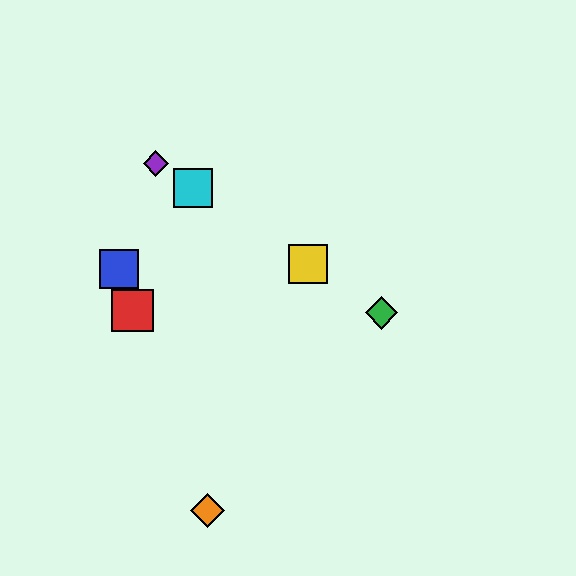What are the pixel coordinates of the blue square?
The blue square is at (119, 269).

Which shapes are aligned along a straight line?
The green diamond, the yellow square, the purple diamond, the cyan square are aligned along a straight line.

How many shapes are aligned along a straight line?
4 shapes (the green diamond, the yellow square, the purple diamond, the cyan square) are aligned along a straight line.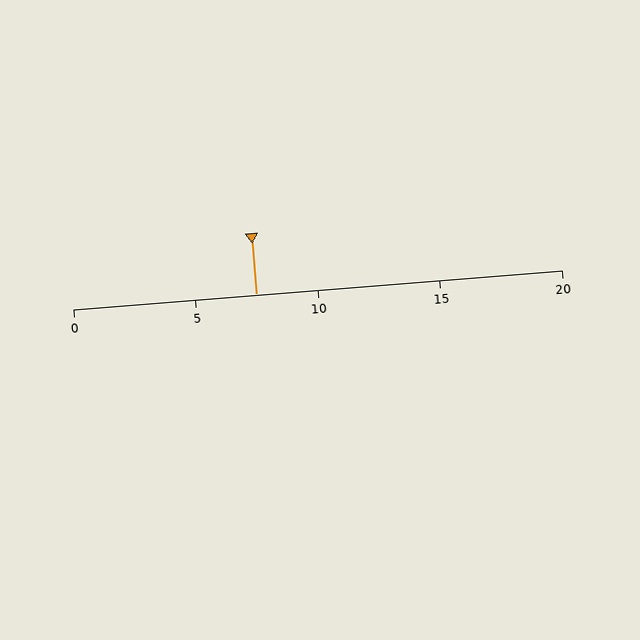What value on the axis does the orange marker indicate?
The marker indicates approximately 7.5.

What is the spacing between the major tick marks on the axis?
The major ticks are spaced 5 apart.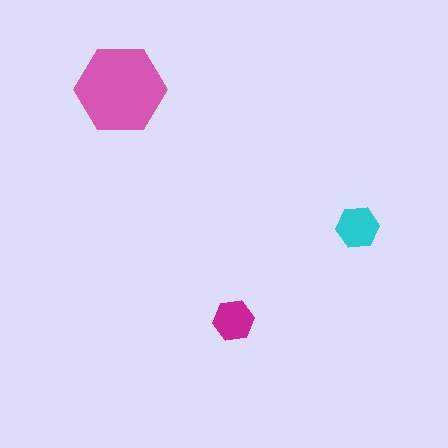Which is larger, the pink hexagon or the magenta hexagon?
The pink one.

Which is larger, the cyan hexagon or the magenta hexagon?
The cyan one.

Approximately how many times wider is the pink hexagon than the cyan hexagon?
About 2 times wider.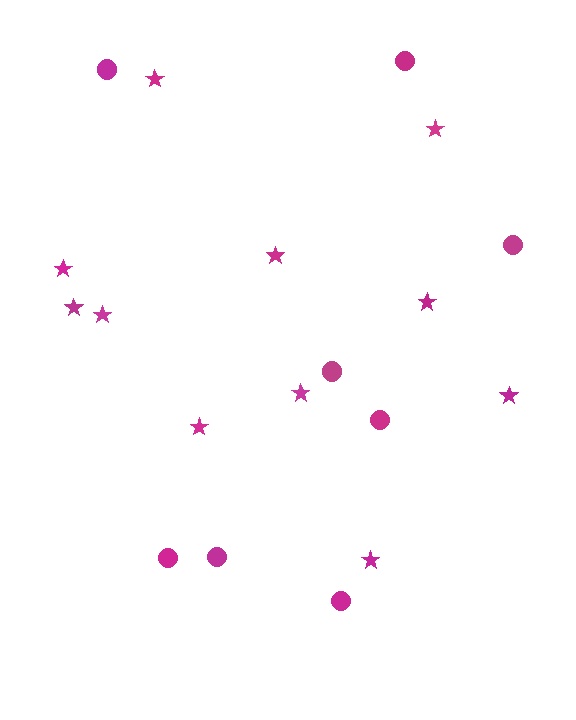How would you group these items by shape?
There are 2 groups: one group of circles (8) and one group of stars (11).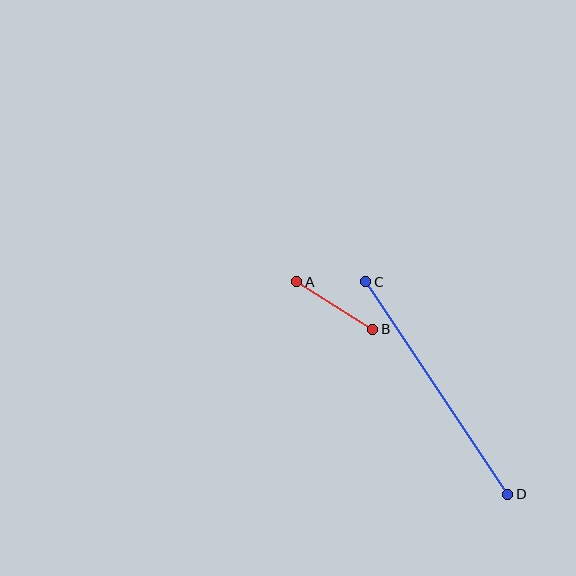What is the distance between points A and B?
The distance is approximately 90 pixels.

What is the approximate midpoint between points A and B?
The midpoint is at approximately (335, 306) pixels.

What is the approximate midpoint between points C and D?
The midpoint is at approximately (437, 388) pixels.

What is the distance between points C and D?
The distance is approximately 256 pixels.